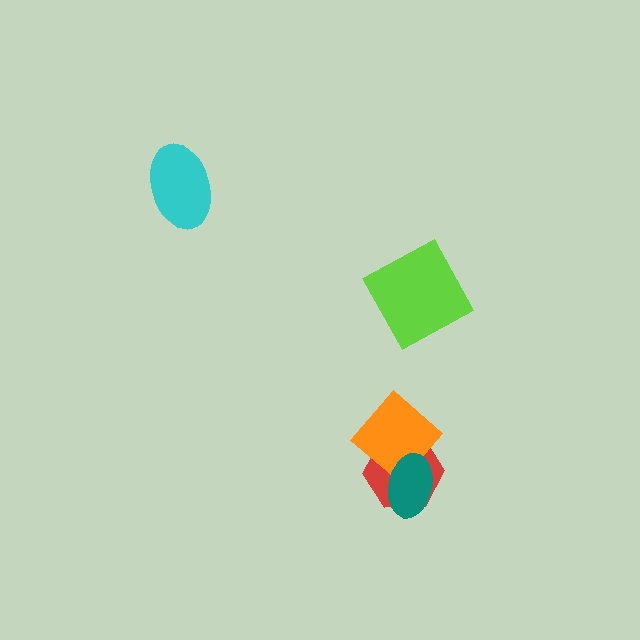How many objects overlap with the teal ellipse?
2 objects overlap with the teal ellipse.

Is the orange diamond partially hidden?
Yes, it is partially covered by another shape.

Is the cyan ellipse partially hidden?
No, no other shape covers it.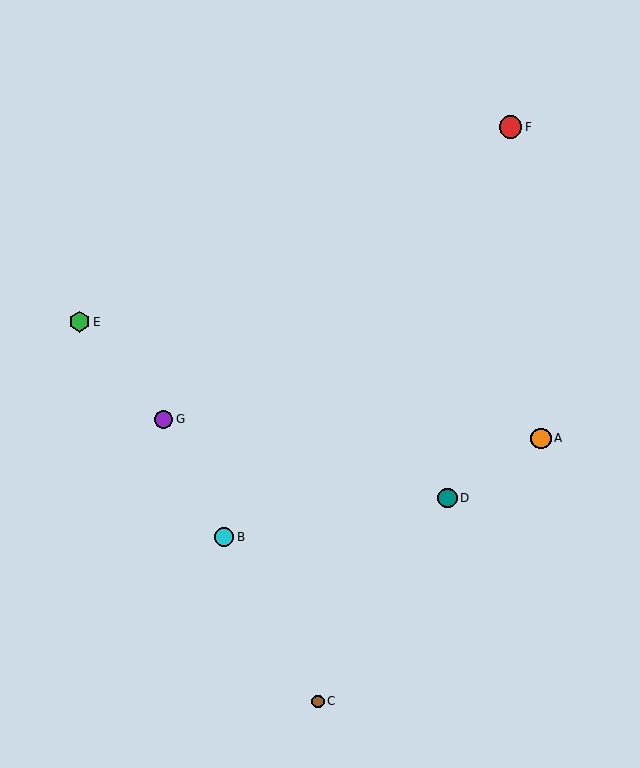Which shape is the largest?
The red circle (labeled F) is the largest.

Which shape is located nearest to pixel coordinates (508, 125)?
The red circle (labeled F) at (510, 127) is nearest to that location.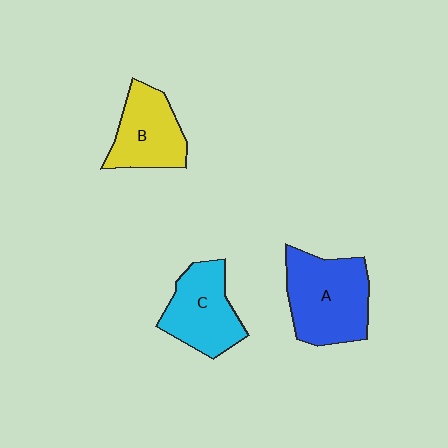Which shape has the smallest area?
Shape B (yellow).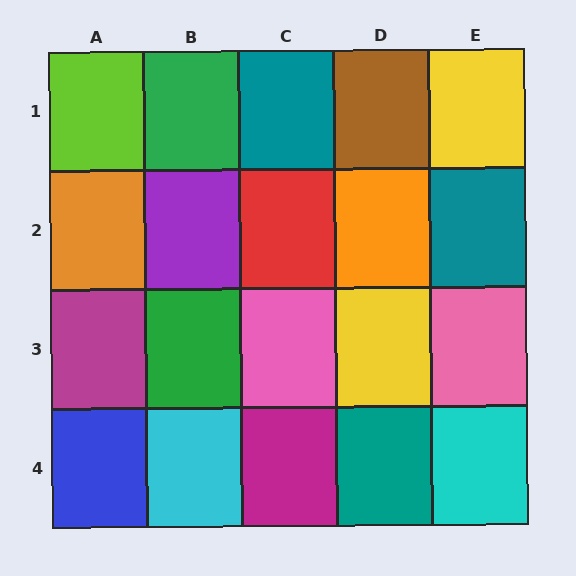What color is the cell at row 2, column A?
Orange.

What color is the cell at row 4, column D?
Teal.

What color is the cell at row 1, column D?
Brown.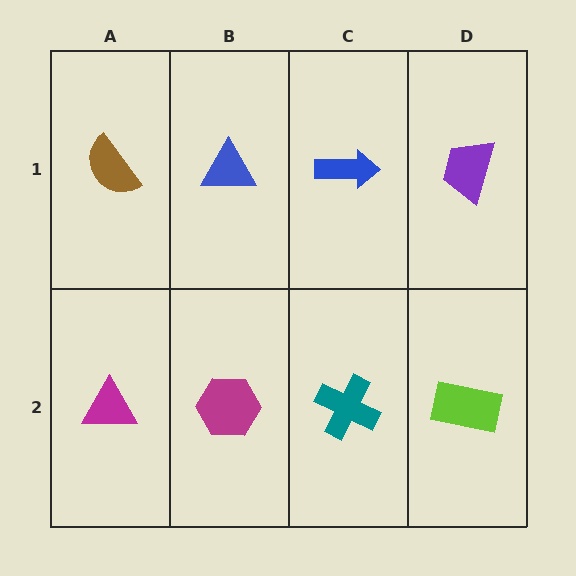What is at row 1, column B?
A blue triangle.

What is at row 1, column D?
A purple trapezoid.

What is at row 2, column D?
A lime rectangle.